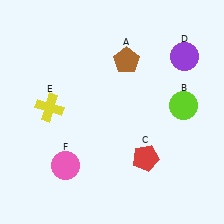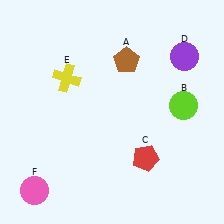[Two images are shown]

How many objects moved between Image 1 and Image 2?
2 objects moved between the two images.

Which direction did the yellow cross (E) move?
The yellow cross (E) moved up.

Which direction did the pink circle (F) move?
The pink circle (F) moved left.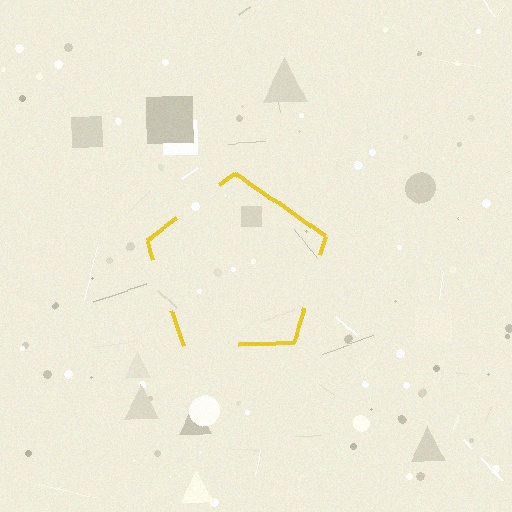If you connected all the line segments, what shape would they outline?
They would outline a pentagon.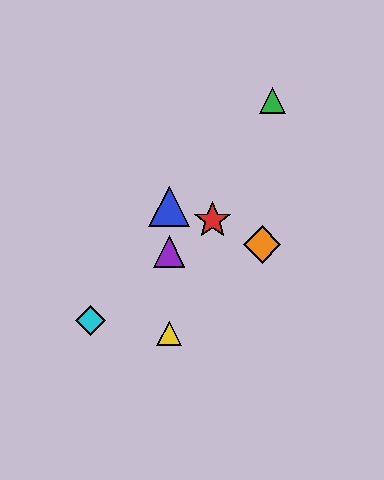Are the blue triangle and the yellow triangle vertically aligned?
Yes, both are at x≈169.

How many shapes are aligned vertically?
3 shapes (the blue triangle, the yellow triangle, the purple triangle) are aligned vertically.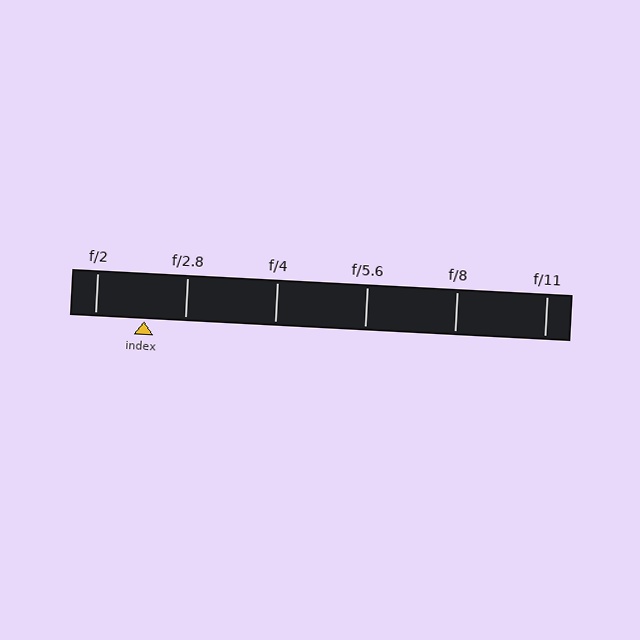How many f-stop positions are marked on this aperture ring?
There are 6 f-stop positions marked.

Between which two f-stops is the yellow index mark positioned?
The index mark is between f/2 and f/2.8.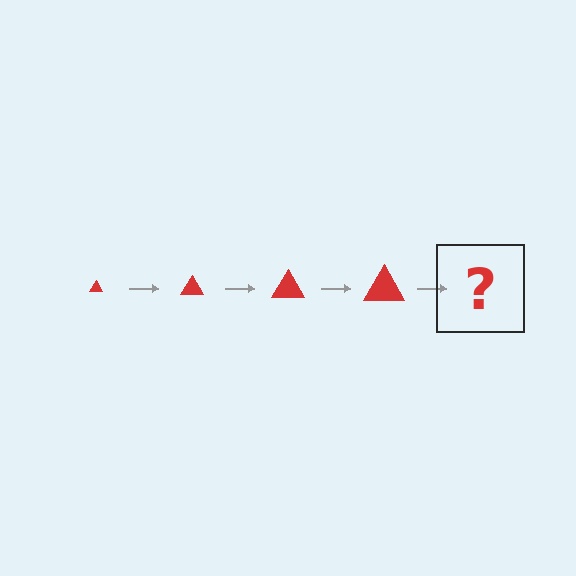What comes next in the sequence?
The next element should be a red triangle, larger than the previous one.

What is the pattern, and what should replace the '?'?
The pattern is that the triangle gets progressively larger each step. The '?' should be a red triangle, larger than the previous one.